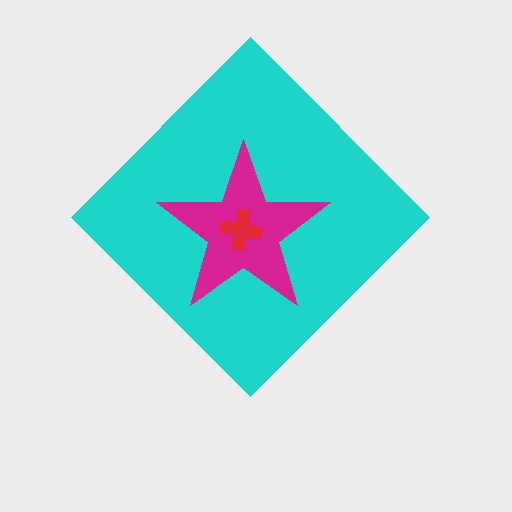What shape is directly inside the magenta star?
The red cross.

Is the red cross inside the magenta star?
Yes.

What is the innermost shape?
The red cross.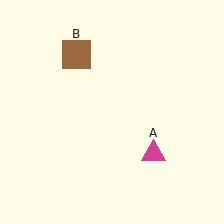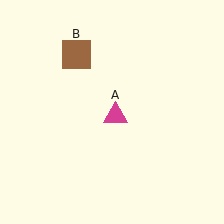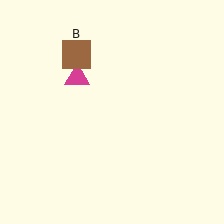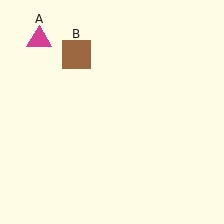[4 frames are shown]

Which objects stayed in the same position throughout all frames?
Brown square (object B) remained stationary.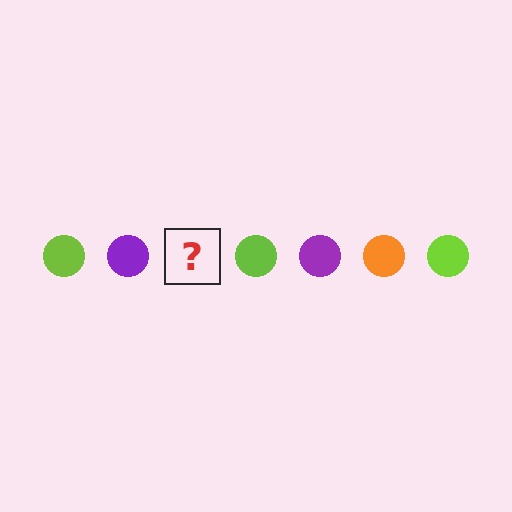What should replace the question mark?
The question mark should be replaced with an orange circle.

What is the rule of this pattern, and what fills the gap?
The rule is that the pattern cycles through lime, purple, orange circles. The gap should be filled with an orange circle.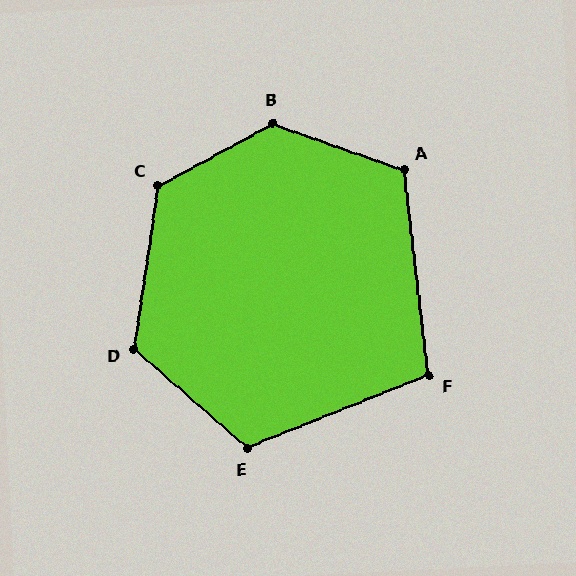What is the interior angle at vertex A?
Approximately 116 degrees (obtuse).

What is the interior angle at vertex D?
Approximately 123 degrees (obtuse).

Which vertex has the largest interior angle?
B, at approximately 132 degrees.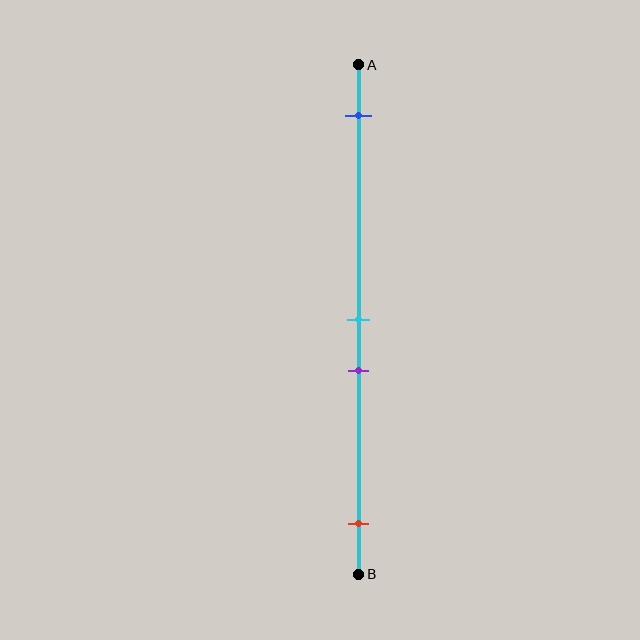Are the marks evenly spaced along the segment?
No, the marks are not evenly spaced.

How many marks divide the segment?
There are 4 marks dividing the segment.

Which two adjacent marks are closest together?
The cyan and purple marks are the closest adjacent pair.